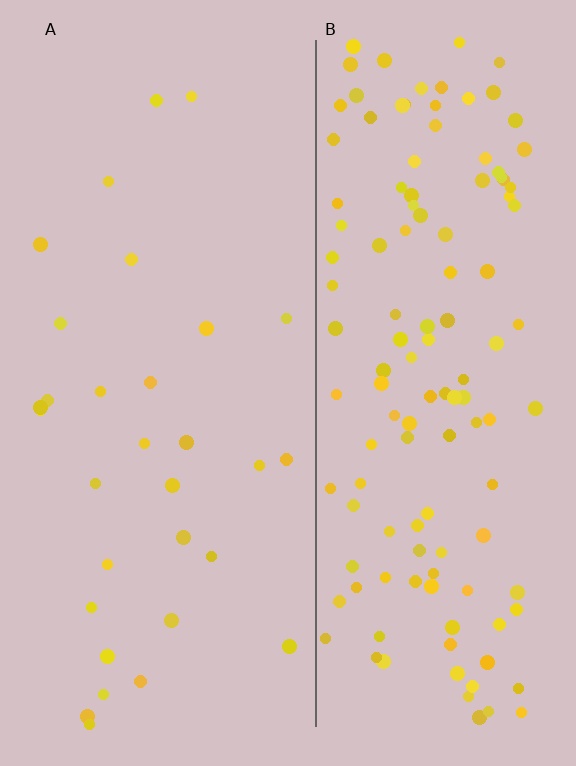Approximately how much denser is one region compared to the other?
Approximately 4.2× — region B over region A.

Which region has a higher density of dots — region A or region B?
B (the right).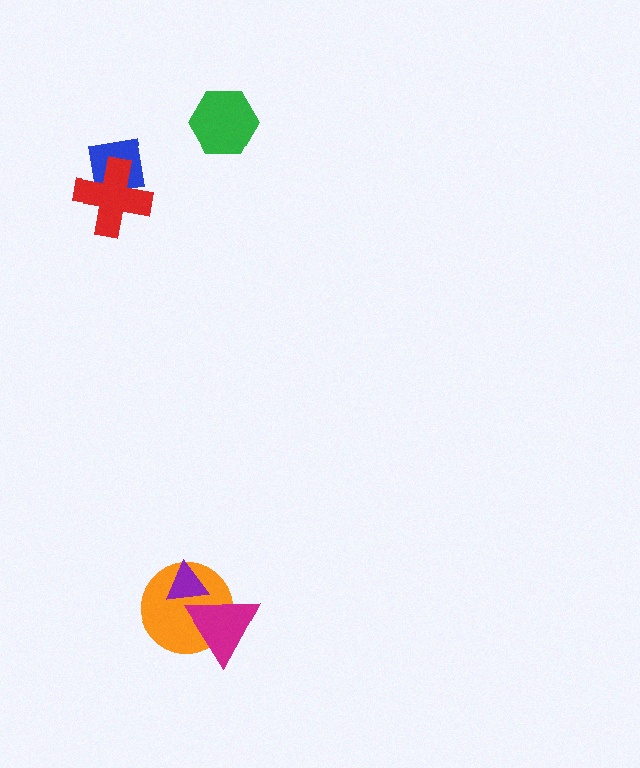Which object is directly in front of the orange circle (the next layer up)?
The purple triangle is directly in front of the orange circle.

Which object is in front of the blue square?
The red cross is in front of the blue square.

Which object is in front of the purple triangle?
The magenta triangle is in front of the purple triangle.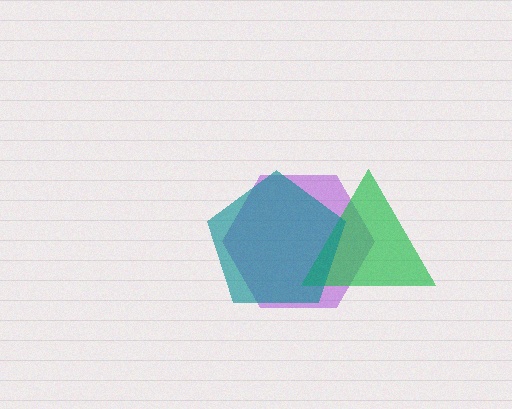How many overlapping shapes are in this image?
There are 3 overlapping shapes in the image.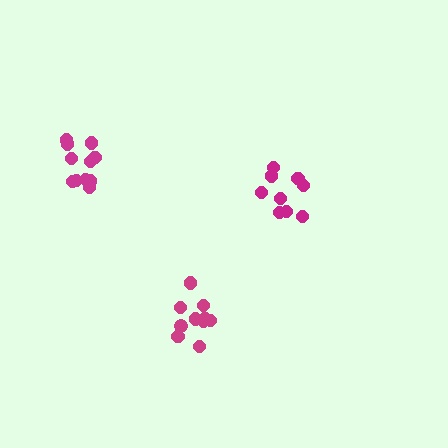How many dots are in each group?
Group 1: 11 dots, Group 2: 10 dots, Group 3: 9 dots (30 total).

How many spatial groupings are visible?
There are 3 spatial groupings.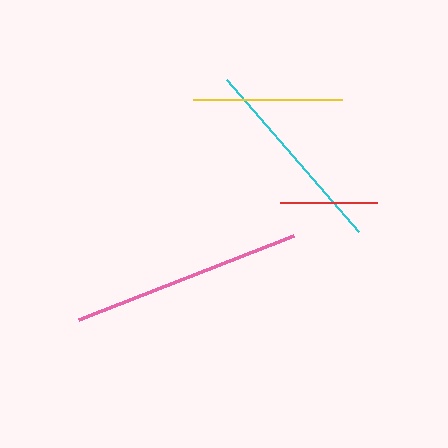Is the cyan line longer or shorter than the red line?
The cyan line is longer than the red line.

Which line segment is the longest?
The pink line is the longest at approximately 230 pixels.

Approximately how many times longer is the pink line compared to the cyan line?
The pink line is approximately 1.1 times the length of the cyan line.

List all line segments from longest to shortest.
From longest to shortest: pink, cyan, yellow, red.